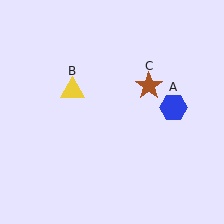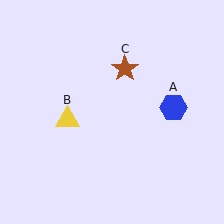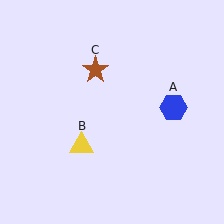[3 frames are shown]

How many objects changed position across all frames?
2 objects changed position: yellow triangle (object B), brown star (object C).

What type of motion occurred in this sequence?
The yellow triangle (object B), brown star (object C) rotated counterclockwise around the center of the scene.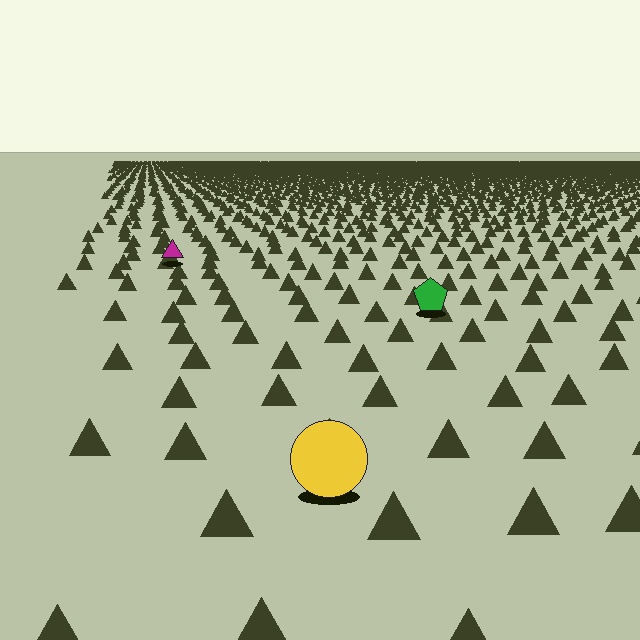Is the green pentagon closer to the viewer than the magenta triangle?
Yes. The green pentagon is closer — you can tell from the texture gradient: the ground texture is coarser near it.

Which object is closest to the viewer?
The yellow circle is closest. The texture marks near it are larger and more spread out.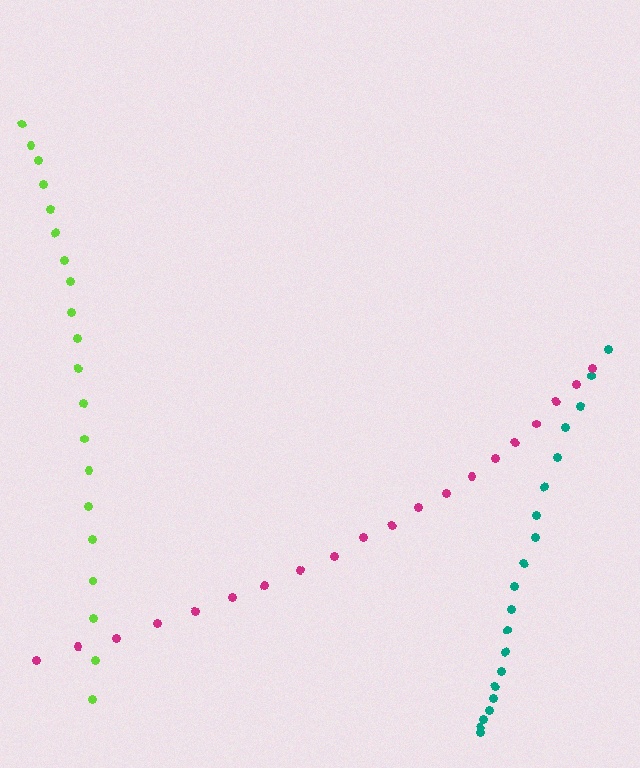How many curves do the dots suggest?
There are 3 distinct paths.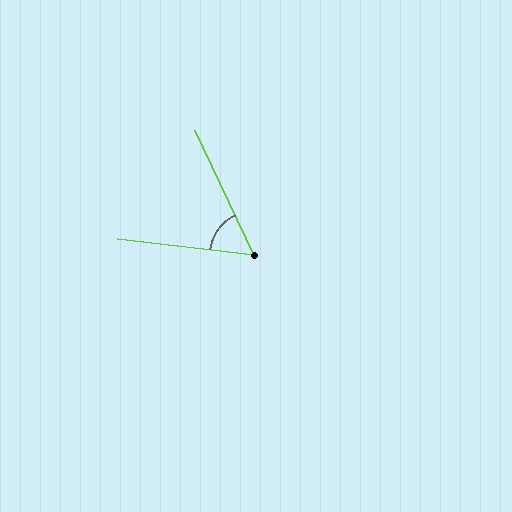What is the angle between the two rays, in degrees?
Approximately 58 degrees.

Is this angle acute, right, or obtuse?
It is acute.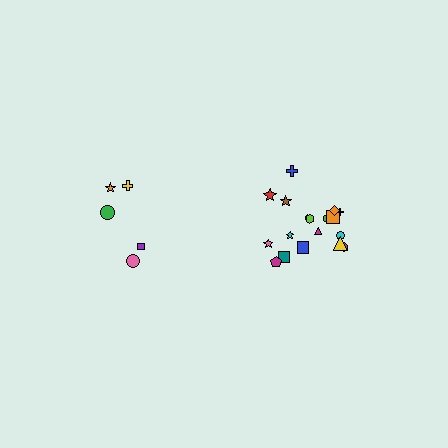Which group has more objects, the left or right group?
The right group.